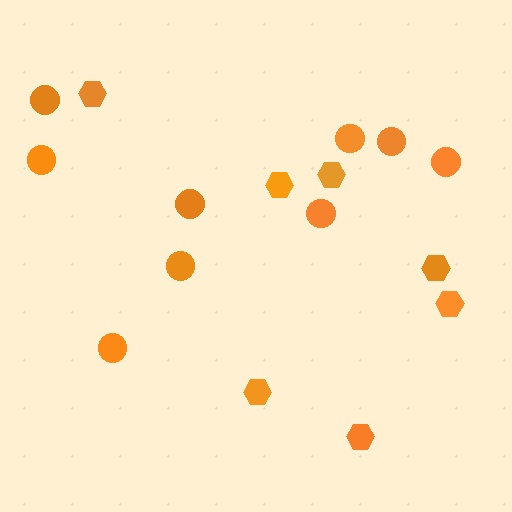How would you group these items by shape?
There are 2 groups: one group of circles (9) and one group of hexagons (7).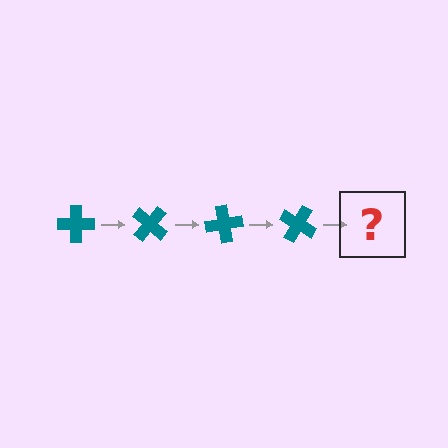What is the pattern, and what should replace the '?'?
The pattern is that the cross rotates 40 degrees each step. The '?' should be a teal cross rotated 160 degrees.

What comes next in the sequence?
The next element should be a teal cross rotated 160 degrees.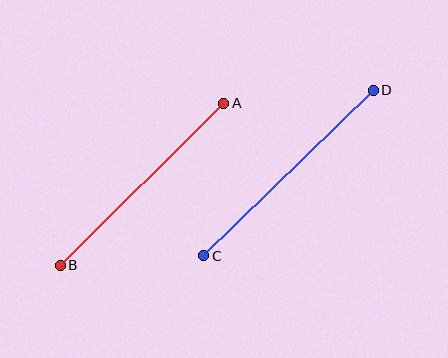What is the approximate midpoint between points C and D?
The midpoint is at approximately (289, 173) pixels.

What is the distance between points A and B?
The distance is approximately 230 pixels.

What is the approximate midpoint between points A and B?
The midpoint is at approximately (142, 184) pixels.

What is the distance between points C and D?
The distance is approximately 237 pixels.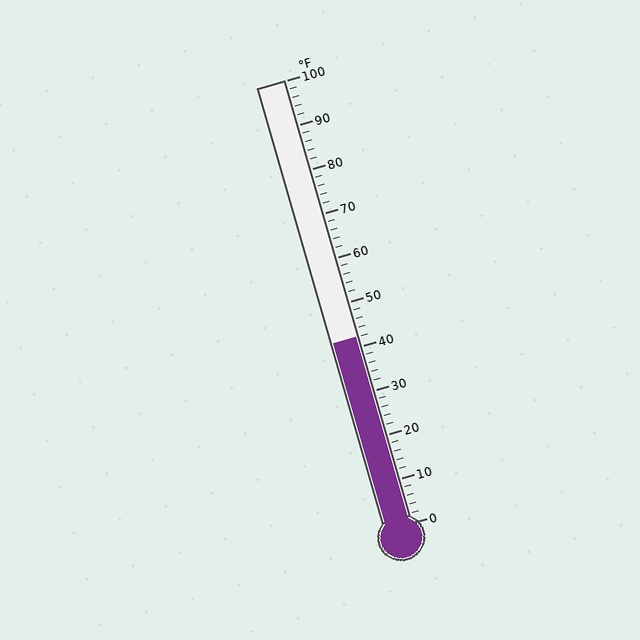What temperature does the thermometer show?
The thermometer shows approximately 42°F.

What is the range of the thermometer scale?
The thermometer scale ranges from 0°F to 100°F.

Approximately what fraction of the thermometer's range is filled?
The thermometer is filled to approximately 40% of its range.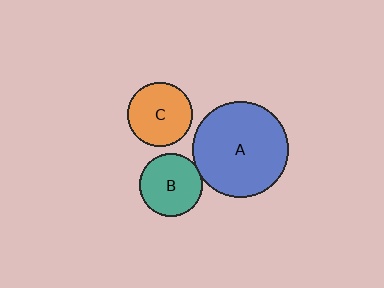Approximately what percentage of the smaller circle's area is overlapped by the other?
Approximately 5%.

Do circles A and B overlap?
Yes.